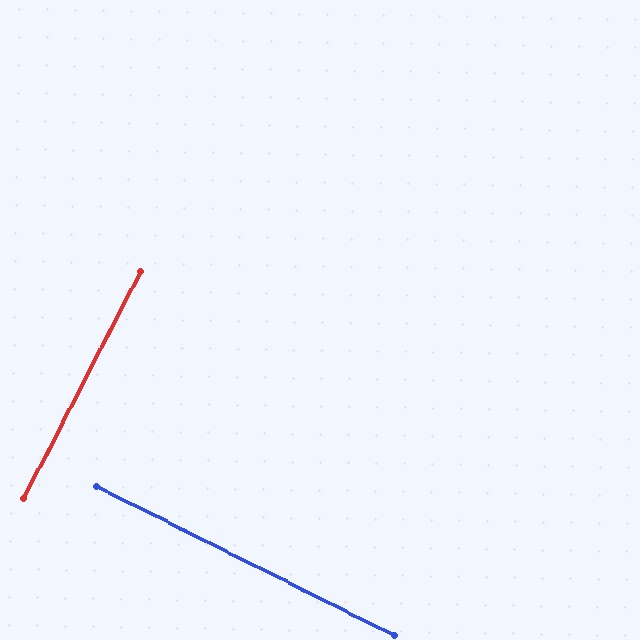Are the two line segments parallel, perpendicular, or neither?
Perpendicular — they meet at approximately 90°.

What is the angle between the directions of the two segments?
Approximately 90 degrees.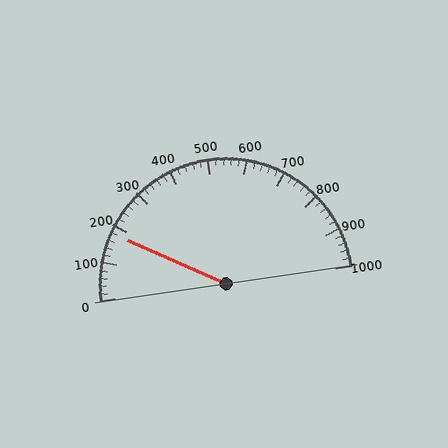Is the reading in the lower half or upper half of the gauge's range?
The reading is in the lower half of the range (0 to 1000).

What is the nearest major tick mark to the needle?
The nearest major tick mark is 200.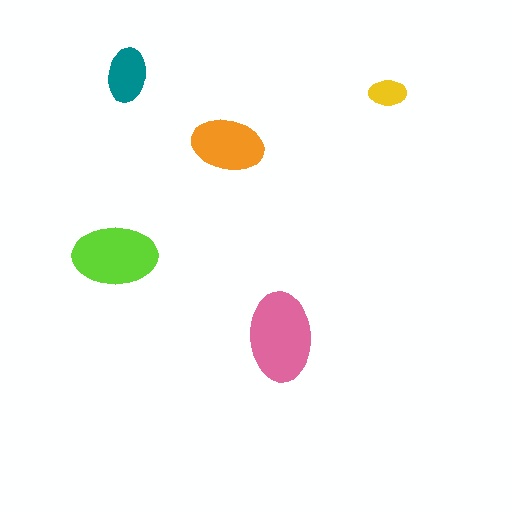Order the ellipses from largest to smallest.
the pink one, the lime one, the orange one, the teal one, the yellow one.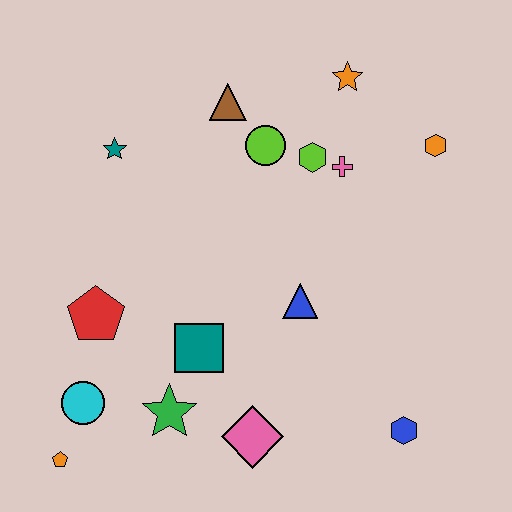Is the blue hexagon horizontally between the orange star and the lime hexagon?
No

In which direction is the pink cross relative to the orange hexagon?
The pink cross is to the left of the orange hexagon.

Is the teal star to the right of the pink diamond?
No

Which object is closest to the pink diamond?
The green star is closest to the pink diamond.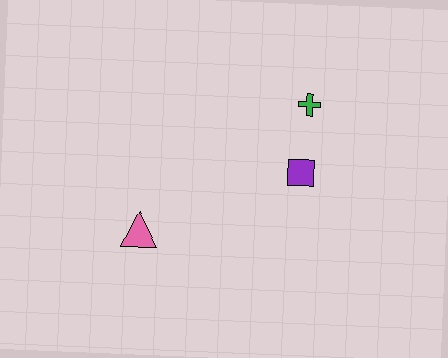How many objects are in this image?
There are 3 objects.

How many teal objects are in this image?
There are no teal objects.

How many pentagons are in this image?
There are no pentagons.